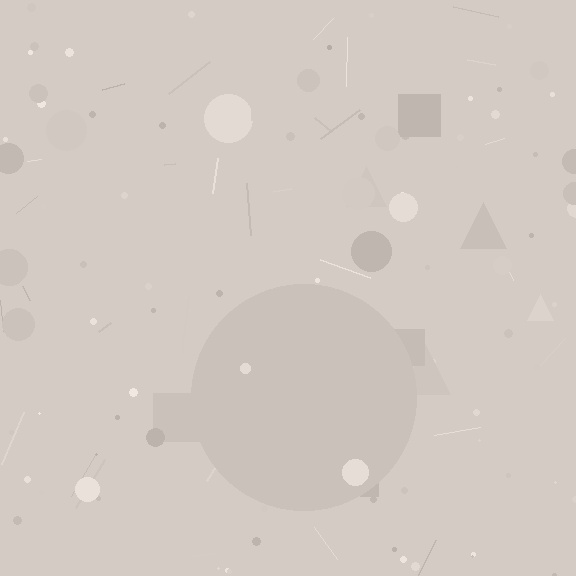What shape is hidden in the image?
A circle is hidden in the image.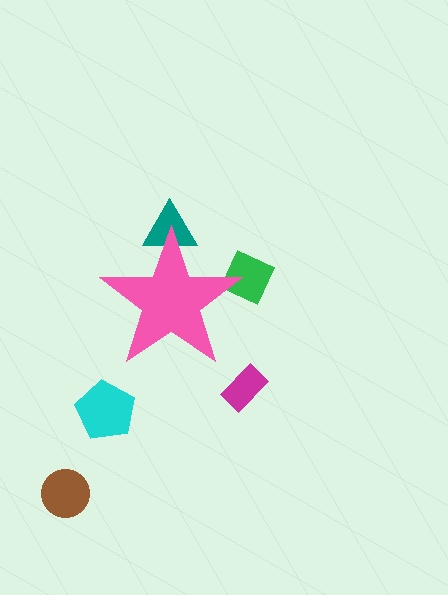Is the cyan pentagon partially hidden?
No, the cyan pentagon is fully visible.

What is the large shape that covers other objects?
A pink star.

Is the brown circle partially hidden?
No, the brown circle is fully visible.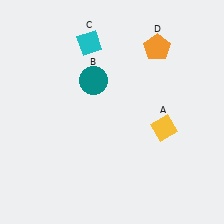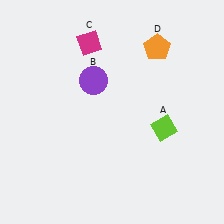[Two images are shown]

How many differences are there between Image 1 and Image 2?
There are 3 differences between the two images.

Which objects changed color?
A changed from yellow to lime. B changed from teal to purple. C changed from cyan to magenta.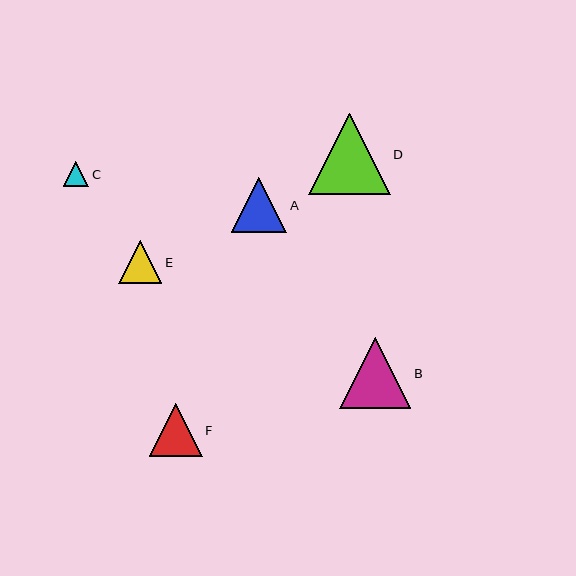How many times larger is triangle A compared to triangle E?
Triangle A is approximately 1.3 times the size of triangle E.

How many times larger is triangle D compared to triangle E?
Triangle D is approximately 1.9 times the size of triangle E.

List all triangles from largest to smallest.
From largest to smallest: D, B, A, F, E, C.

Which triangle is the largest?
Triangle D is the largest with a size of approximately 82 pixels.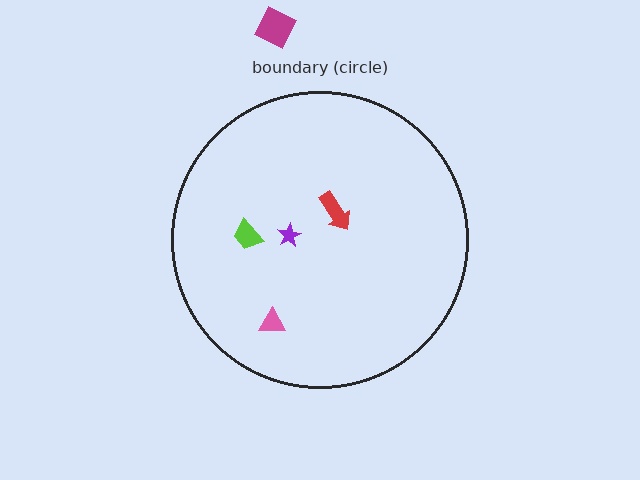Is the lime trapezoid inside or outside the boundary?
Inside.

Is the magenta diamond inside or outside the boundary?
Outside.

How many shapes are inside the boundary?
4 inside, 1 outside.